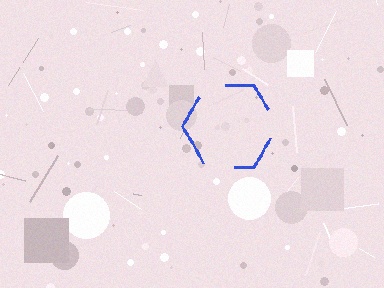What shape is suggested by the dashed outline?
The dashed outline suggests a hexagon.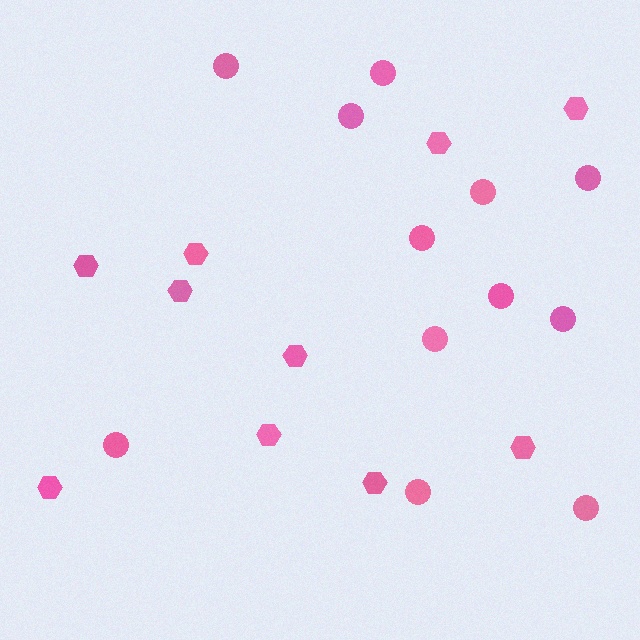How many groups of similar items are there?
There are 2 groups: one group of hexagons (10) and one group of circles (12).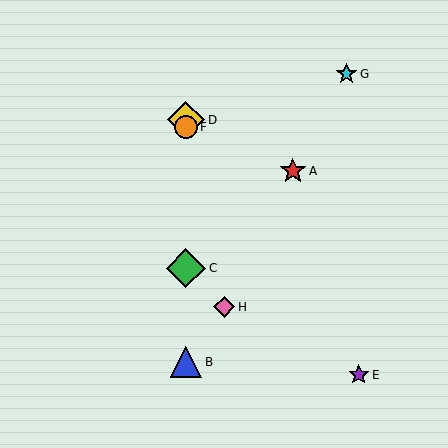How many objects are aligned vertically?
4 objects (B, C, D, F) are aligned vertically.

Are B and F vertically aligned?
Yes, both are at x≈186.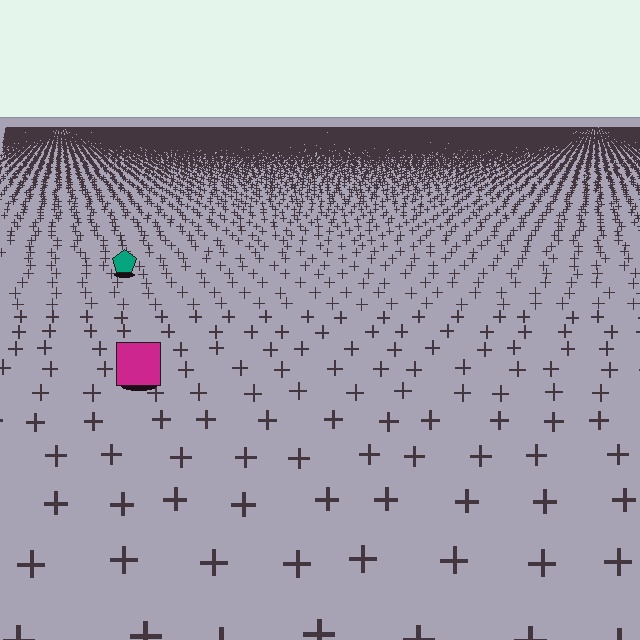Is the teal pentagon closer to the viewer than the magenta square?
No. The magenta square is closer — you can tell from the texture gradient: the ground texture is coarser near it.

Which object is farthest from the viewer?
The teal pentagon is farthest from the viewer. It appears smaller and the ground texture around it is denser.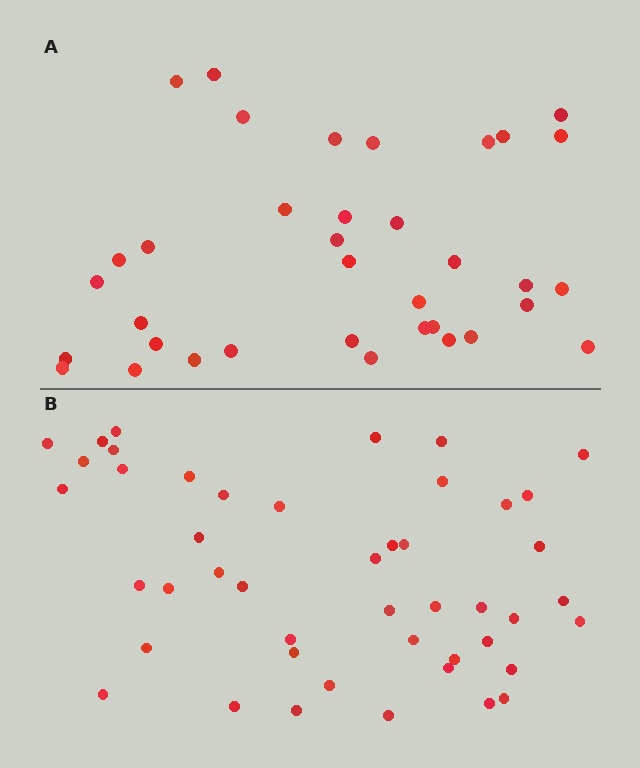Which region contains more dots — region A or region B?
Region B (the bottom region) has more dots.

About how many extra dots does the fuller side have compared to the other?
Region B has roughly 10 or so more dots than region A.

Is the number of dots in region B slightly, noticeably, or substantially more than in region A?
Region B has noticeably more, but not dramatically so. The ratio is roughly 1.3 to 1.